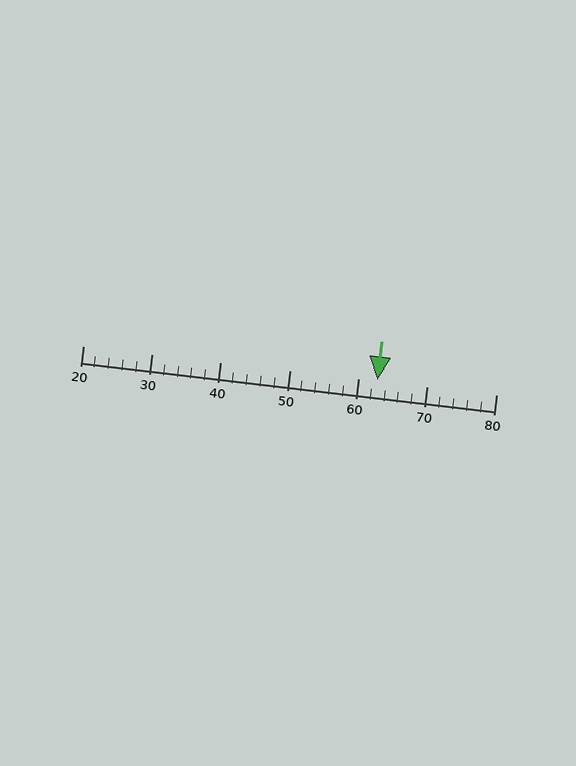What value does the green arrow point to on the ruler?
The green arrow points to approximately 63.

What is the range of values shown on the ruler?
The ruler shows values from 20 to 80.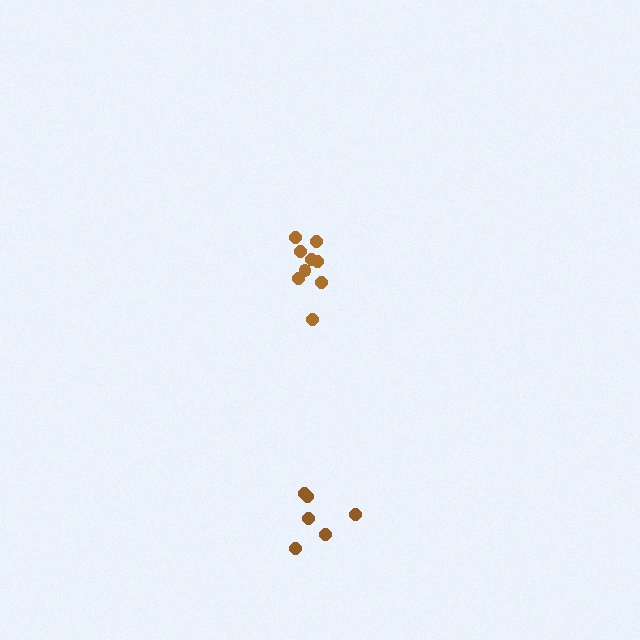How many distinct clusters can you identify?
There are 2 distinct clusters.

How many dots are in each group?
Group 1: 9 dots, Group 2: 6 dots (15 total).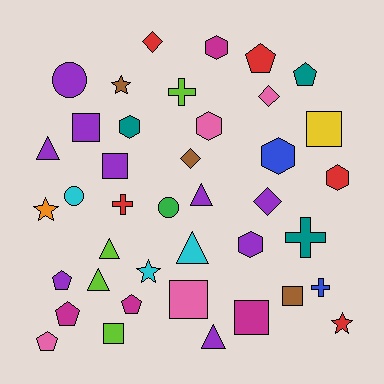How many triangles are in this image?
There are 6 triangles.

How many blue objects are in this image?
There are 2 blue objects.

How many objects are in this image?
There are 40 objects.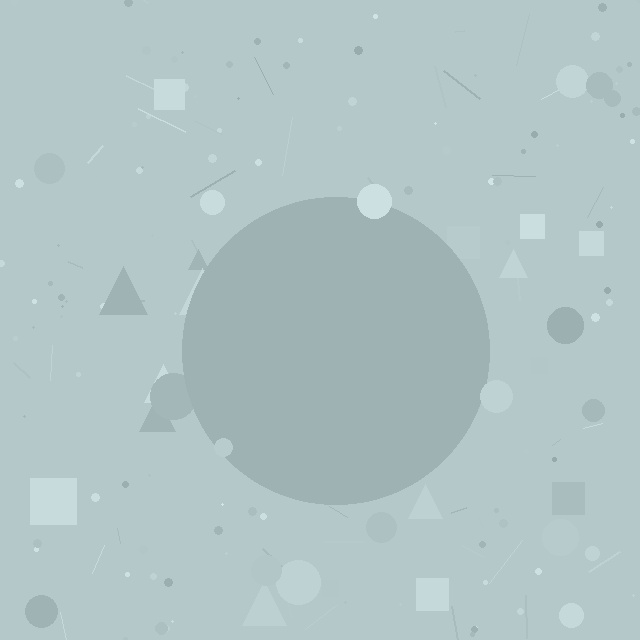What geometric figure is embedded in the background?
A circle is embedded in the background.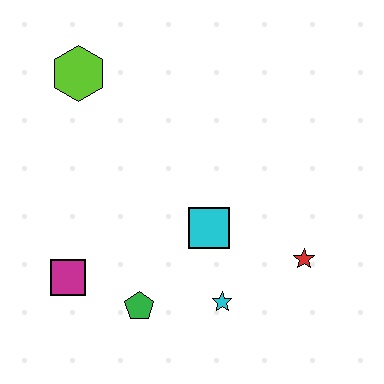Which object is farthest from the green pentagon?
The lime hexagon is farthest from the green pentagon.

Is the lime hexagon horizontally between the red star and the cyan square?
No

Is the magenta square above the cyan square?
No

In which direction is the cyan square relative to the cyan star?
The cyan square is above the cyan star.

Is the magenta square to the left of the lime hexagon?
Yes